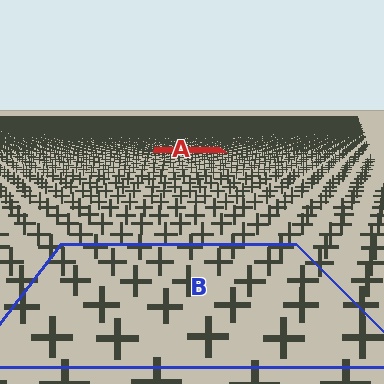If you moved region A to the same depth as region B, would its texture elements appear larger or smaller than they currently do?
They would appear larger. At a closer depth, the same texture elements are projected at a bigger on-screen size.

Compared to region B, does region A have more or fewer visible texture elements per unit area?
Region A has more texture elements per unit area — they are packed more densely because it is farther away.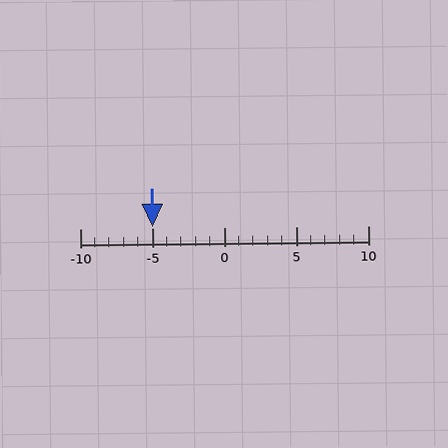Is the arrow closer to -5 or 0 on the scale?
The arrow is closer to -5.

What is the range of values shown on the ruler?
The ruler shows values from -10 to 10.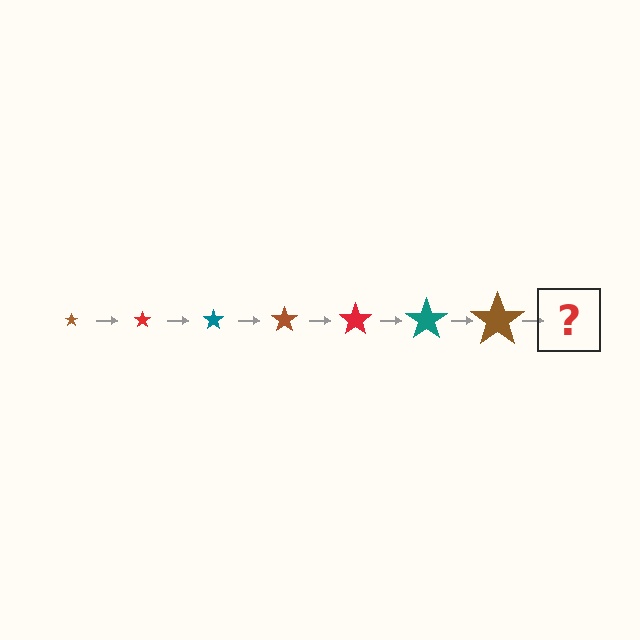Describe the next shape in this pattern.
It should be a red star, larger than the previous one.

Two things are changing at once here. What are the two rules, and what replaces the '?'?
The two rules are that the star grows larger each step and the color cycles through brown, red, and teal. The '?' should be a red star, larger than the previous one.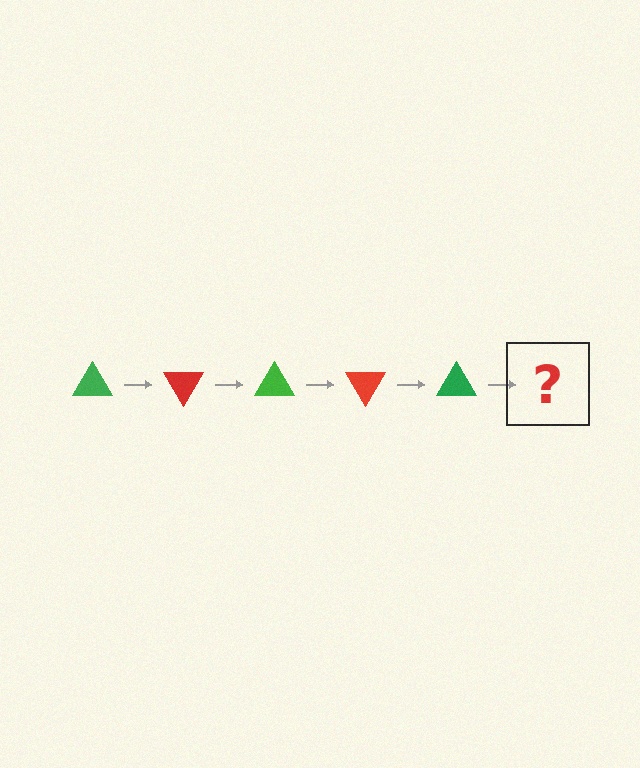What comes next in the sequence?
The next element should be a red triangle, rotated 300 degrees from the start.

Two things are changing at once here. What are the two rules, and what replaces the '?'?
The two rules are that it rotates 60 degrees each step and the color cycles through green and red. The '?' should be a red triangle, rotated 300 degrees from the start.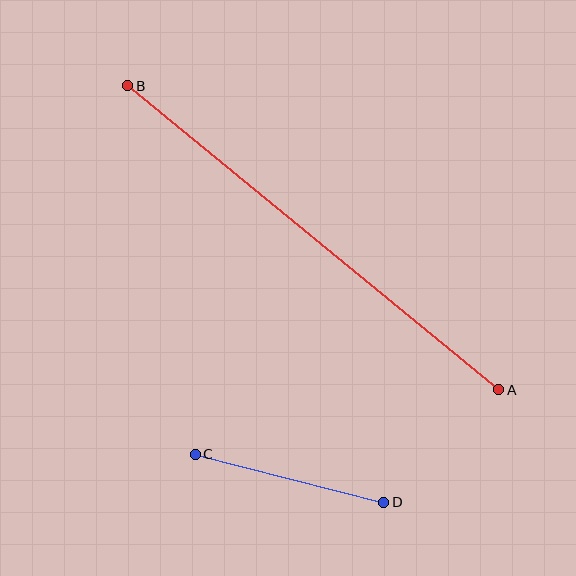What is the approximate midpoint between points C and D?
The midpoint is at approximately (290, 478) pixels.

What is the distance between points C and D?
The distance is approximately 195 pixels.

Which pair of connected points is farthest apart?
Points A and B are farthest apart.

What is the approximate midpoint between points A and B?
The midpoint is at approximately (313, 238) pixels.